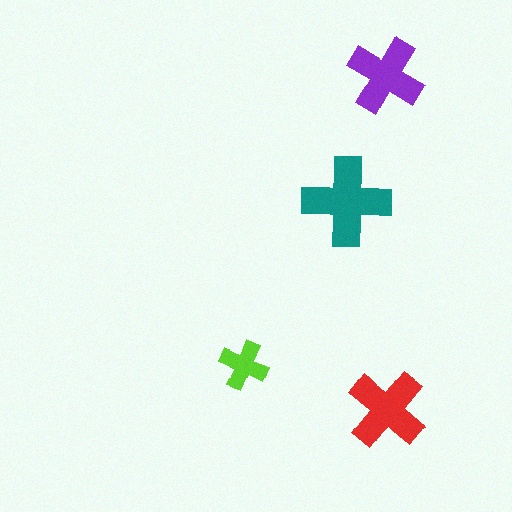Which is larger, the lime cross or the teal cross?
The teal one.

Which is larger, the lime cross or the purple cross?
The purple one.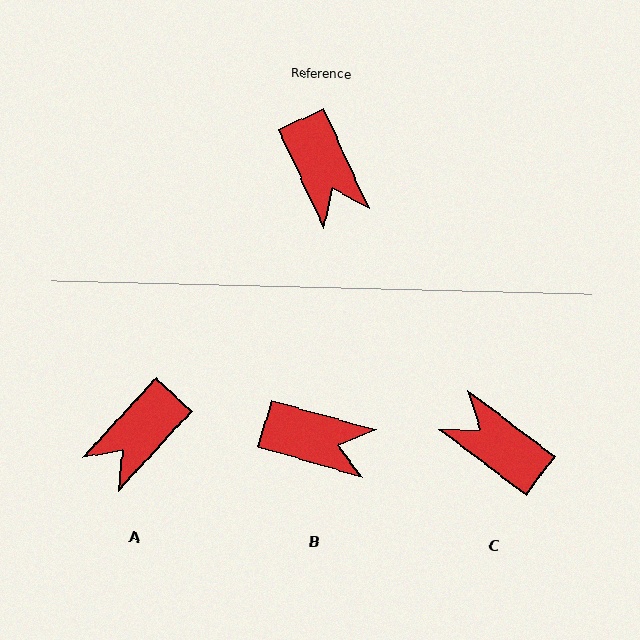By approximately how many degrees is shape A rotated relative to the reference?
Approximately 68 degrees clockwise.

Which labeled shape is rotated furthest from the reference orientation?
C, about 152 degrees away.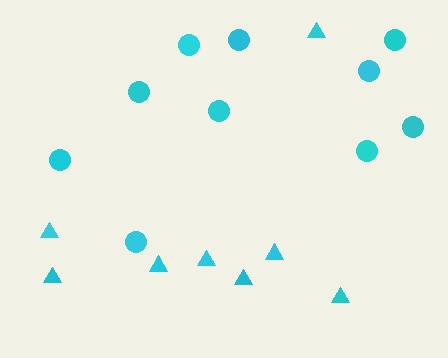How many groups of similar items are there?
There are 2 groups: one group of triangles (8) and one group of circles (10).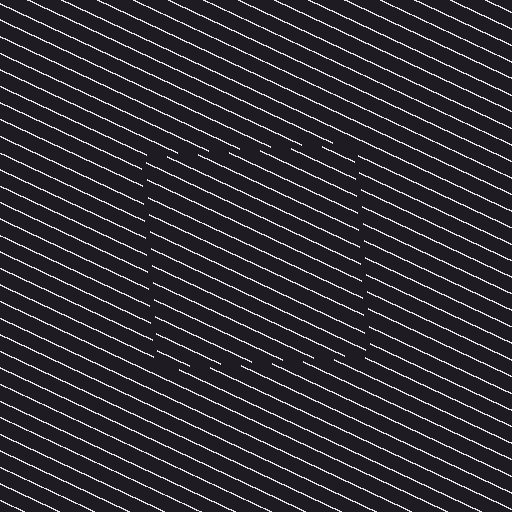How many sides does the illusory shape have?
4 sides — the line-ends trace a square.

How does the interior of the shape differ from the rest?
The interior of the shape contains the same grating, shifted by half a period — the contour is defined by the phase discontinuity where line-ends from the inner and outer gratings abut.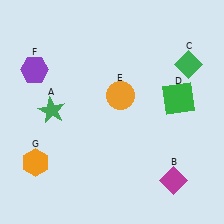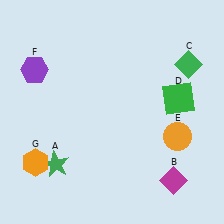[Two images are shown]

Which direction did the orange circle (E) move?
The orange circle (E) moved right.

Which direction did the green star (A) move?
The green star (A) moved down.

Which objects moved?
The objects that moved are: the green star (A), the orange circle (E).